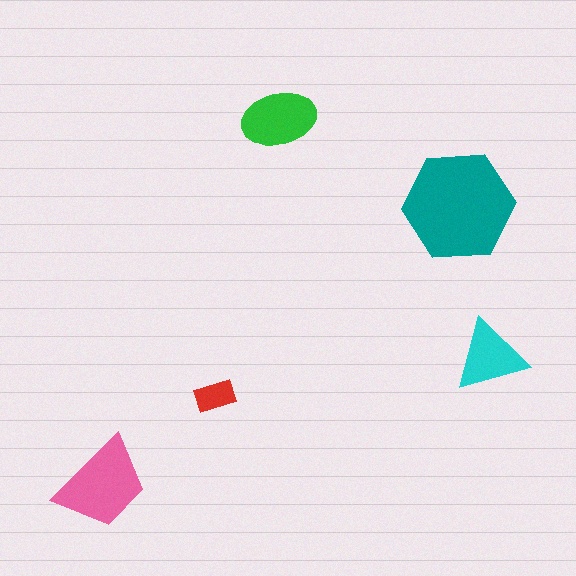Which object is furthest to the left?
The pink trapezoid is leftmost.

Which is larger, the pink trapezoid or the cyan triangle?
The pink trapezoid.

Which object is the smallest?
The red rectangle.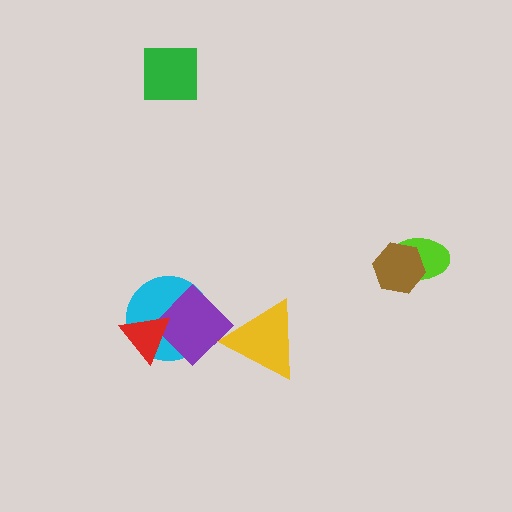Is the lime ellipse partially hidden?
Yes, it is partially covered by another shape.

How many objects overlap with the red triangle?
2 objects overlap with the red triangle.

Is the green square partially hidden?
No, no other shape covers it.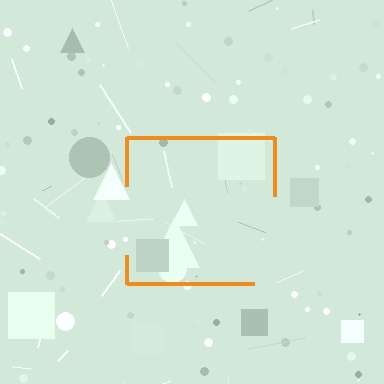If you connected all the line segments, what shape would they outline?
They would outline a square.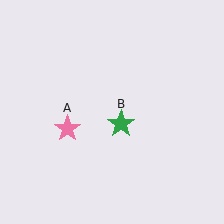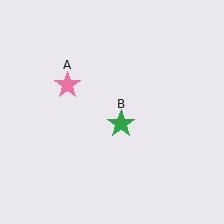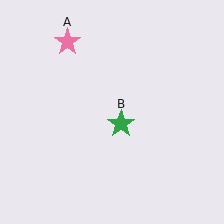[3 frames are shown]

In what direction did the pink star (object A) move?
The pink star (object A) moved up.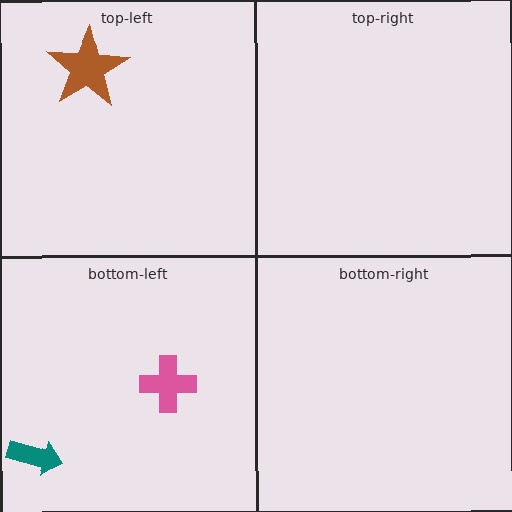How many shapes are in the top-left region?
1.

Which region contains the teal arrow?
The bottom-left region.